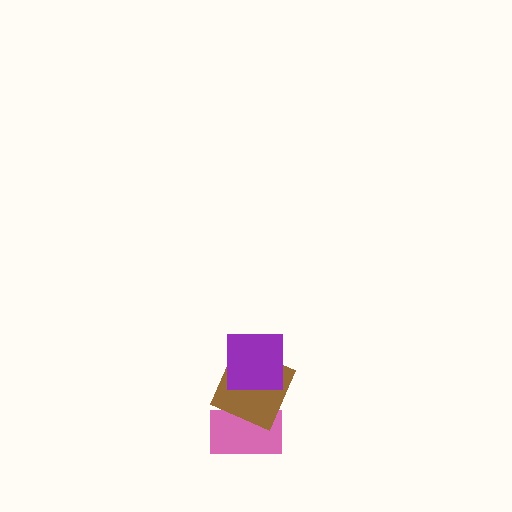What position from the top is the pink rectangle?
The pink rectangle is 3rd from the top.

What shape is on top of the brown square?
The purple square is on top of the brown square.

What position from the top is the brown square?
The brown square is 2nd from the top.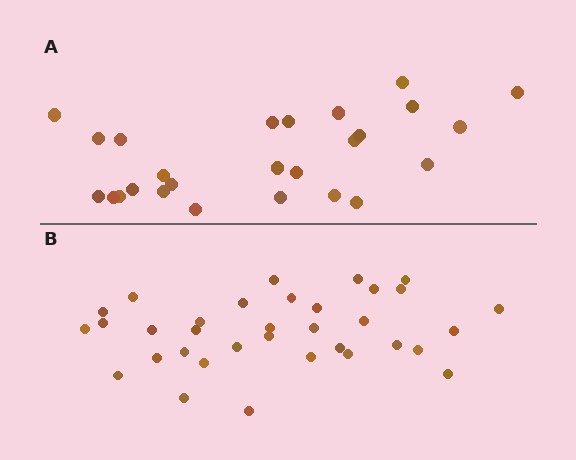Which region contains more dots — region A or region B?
Region B (the bottom region) has more dots.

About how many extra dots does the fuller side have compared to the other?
Region B has roughly 8 or so more dots than region A.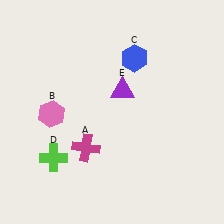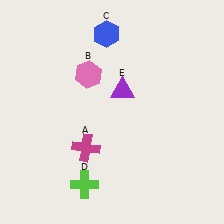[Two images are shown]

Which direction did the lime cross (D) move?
The lime cross (D) moved right.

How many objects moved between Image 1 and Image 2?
3 objects moved between the two images.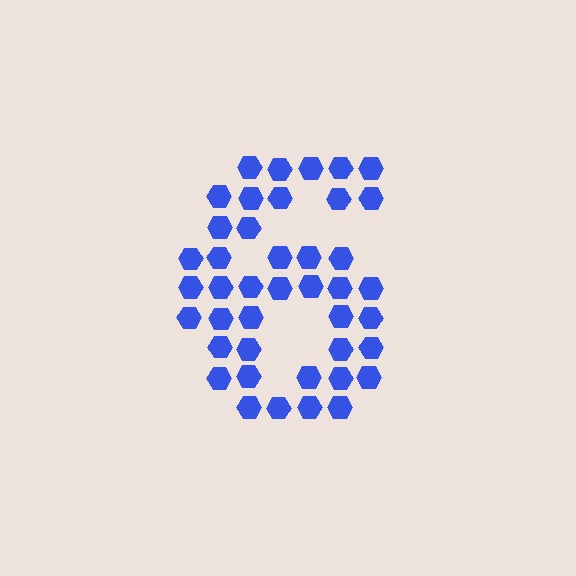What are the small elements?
The small elements are hexagons.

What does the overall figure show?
The overall figure shows the digit 6.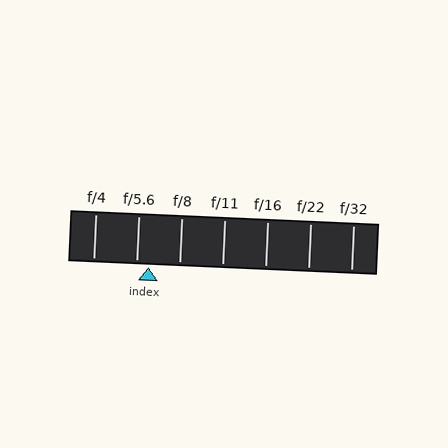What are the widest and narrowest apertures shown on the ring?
The widest aperture shown is f/4 and the narrowest is f/32.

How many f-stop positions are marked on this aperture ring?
There are 7 f-stop positions marked.